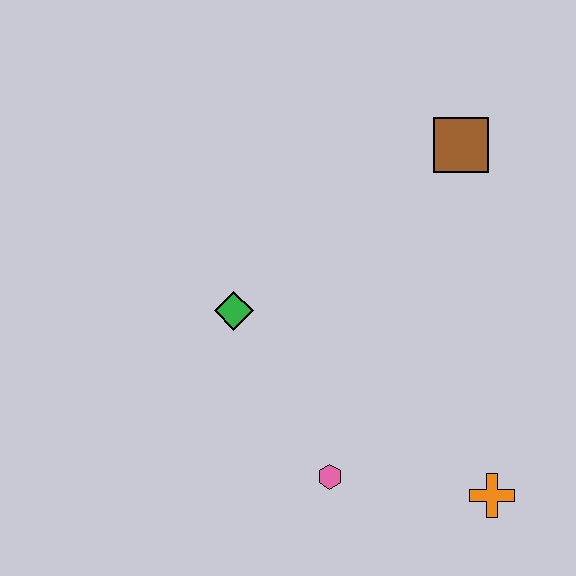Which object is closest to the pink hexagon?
The orange cross is closest to the pink hexagon.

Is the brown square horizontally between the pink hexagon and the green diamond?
No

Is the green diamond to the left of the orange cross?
Yes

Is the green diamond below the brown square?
Yes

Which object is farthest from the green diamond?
The orange cross is farthest from the green diamond.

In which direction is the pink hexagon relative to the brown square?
The pink hexagon is below the brown square.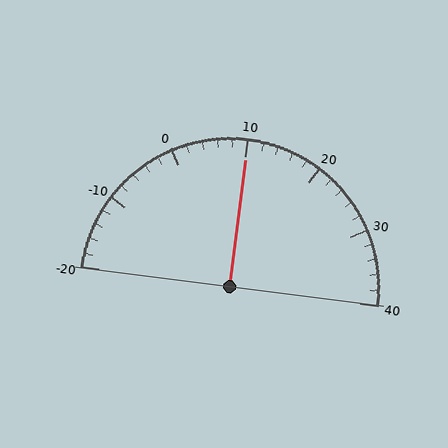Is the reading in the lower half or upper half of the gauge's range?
The reading is in the upper half of the range (-20 to 40).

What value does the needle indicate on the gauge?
The needle indicates approximately 10.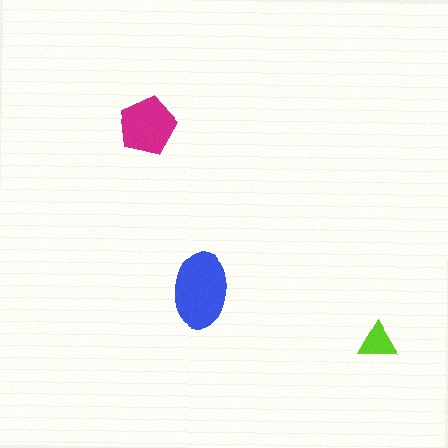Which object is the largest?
The blue ellipse.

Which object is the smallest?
The lime triangle.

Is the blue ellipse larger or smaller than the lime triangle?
Larger.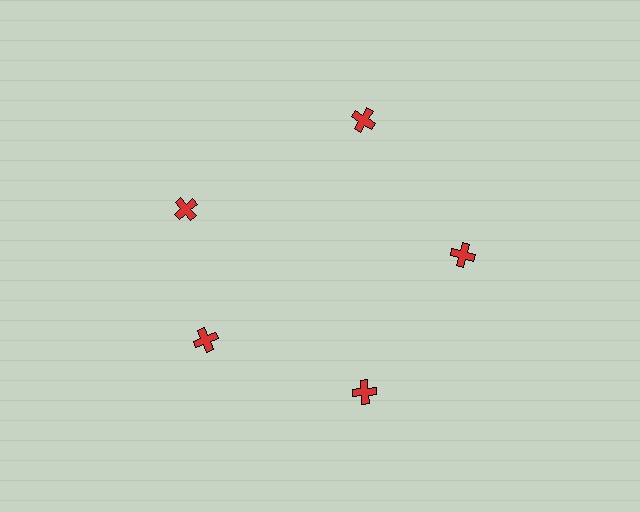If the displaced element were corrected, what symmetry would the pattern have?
It would have 5-fold rotational symmetry — the pattern would map onto itself every 72 degrees.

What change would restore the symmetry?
The symmetry would be restored by rotating it back into even spacing with its neighbors so that all 5 crosses sit at equal angles and equal distance from the center.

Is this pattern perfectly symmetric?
No. The 5 red crosses are arranged in a ring, but one element near the 10 o'clock position is rotated out of alignment along the ring, breaking the 5-fold rotational symmetry.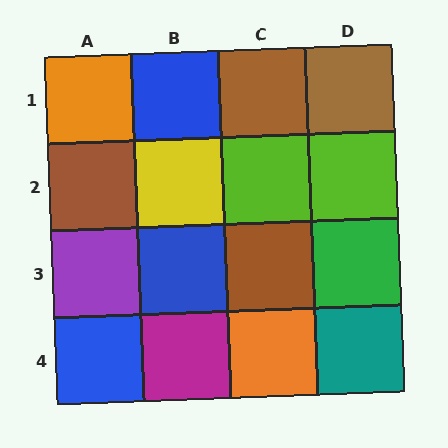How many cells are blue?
3 cells are blue.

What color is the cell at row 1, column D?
Brown.